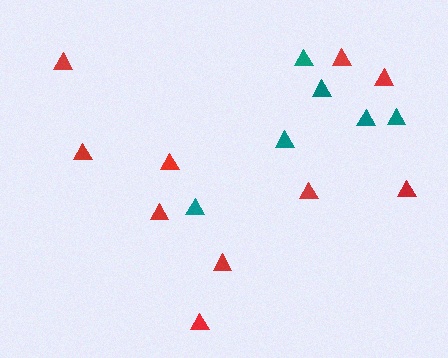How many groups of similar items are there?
There are 2 groups: one group of teal triangles (6) and one group of red triangles (10).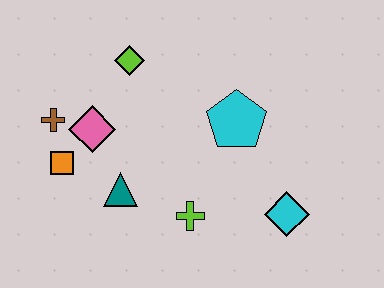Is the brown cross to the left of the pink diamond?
Yes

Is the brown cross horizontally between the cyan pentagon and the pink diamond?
No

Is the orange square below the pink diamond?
Yes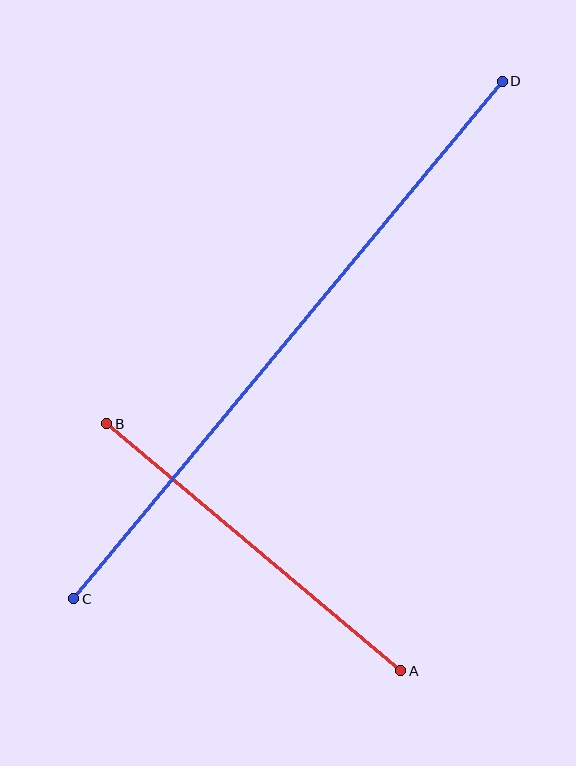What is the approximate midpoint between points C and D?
The midpoint is at approximately (288, 340) pixels.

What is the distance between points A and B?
The distance is approximately 384 pixels.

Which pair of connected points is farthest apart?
Points C and D are farthest apart.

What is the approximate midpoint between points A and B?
The midpoint is at approximately (254, 547) pixels.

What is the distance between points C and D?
The distance is approximately 672 pixels.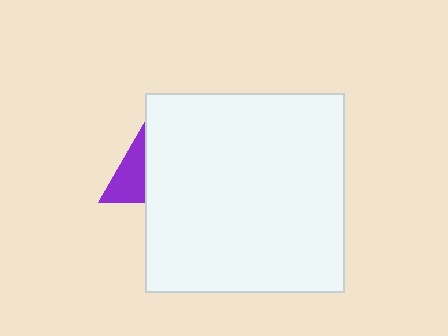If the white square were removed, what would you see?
You would see the complete purple triangle.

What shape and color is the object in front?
The object in front is a white square.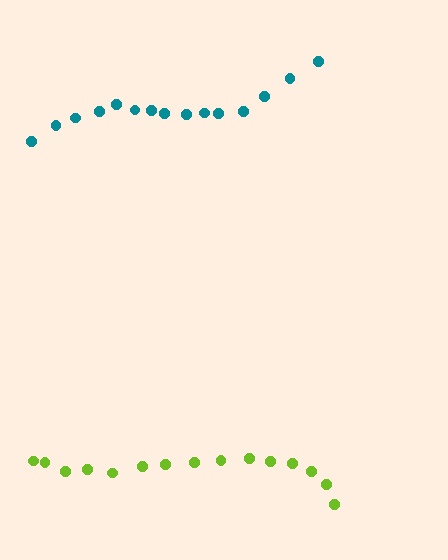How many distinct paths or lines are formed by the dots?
There are 2 distinct paths.